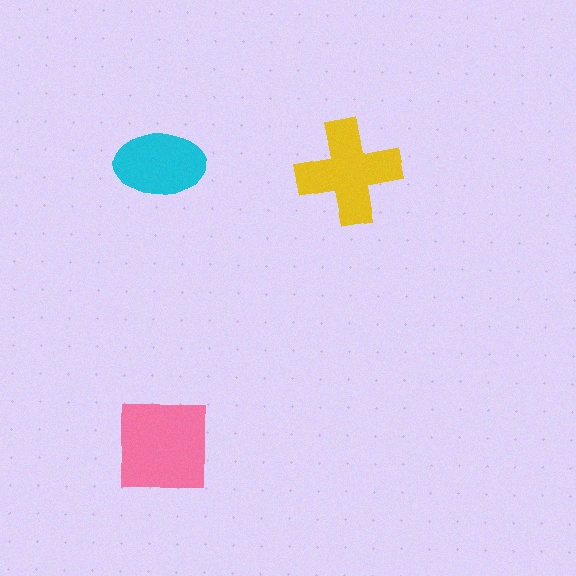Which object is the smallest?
The cyan ellipse.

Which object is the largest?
The pink square.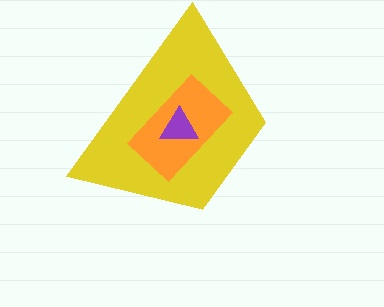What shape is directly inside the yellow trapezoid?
The orange rectangle.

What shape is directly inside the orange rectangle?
The purple triangle.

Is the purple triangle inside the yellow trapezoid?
Yes.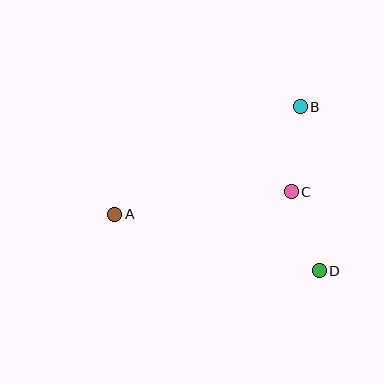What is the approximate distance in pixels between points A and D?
The distance between A and D is approximately 213 pixels.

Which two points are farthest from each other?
Points A and B are farthest from each other.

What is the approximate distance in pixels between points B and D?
The distance between B and D is approximately 165 pixels.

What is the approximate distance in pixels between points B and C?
The distance between B and C is approximately 85 pixels.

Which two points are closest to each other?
Points C and D are closest to each other.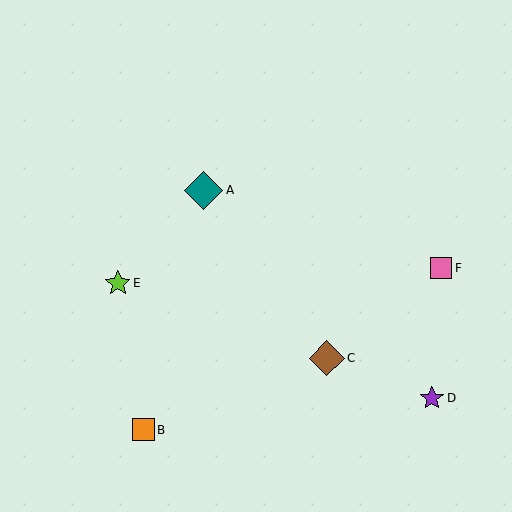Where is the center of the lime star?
The center of the lime star is at (118, 283).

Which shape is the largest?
The teal diamond (labeled A) is the largest.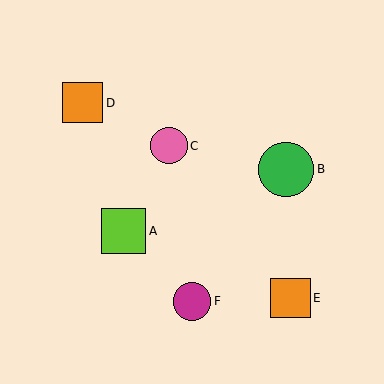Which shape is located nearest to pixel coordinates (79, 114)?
The orange square (labeled D) at (83, 103) is nearest to that location.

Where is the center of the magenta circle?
The center of the magenta circle is at (192, 301).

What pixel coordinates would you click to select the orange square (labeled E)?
Click at (290, 298) to select the orange square E.